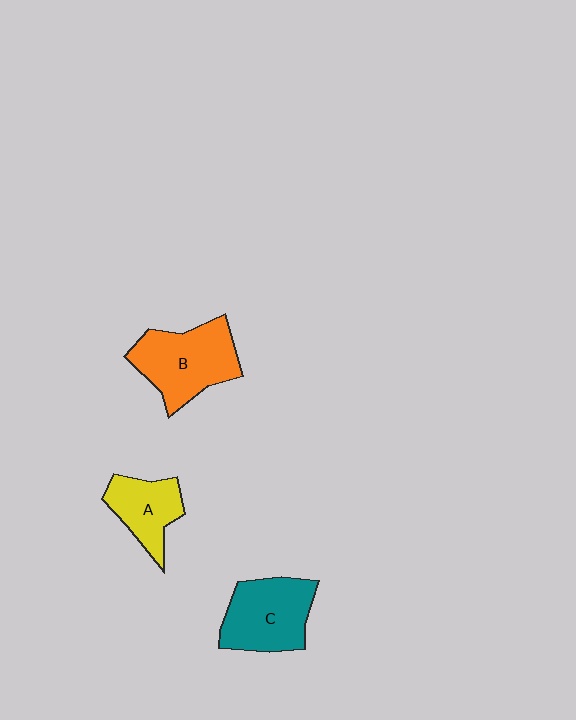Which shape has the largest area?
Shape B (orange).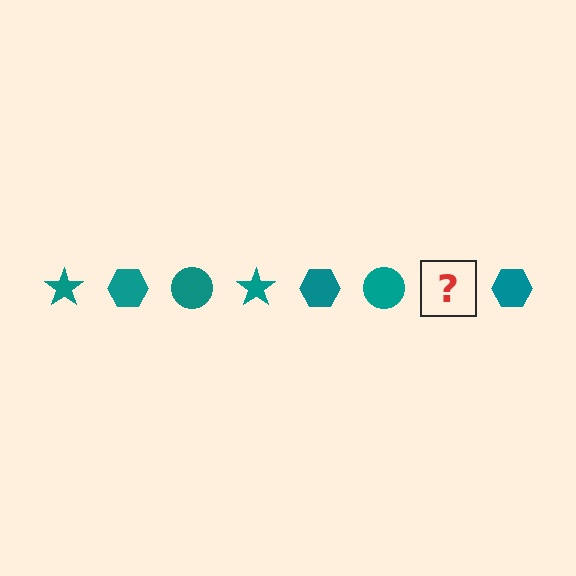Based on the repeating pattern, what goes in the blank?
The blank should be a teal star.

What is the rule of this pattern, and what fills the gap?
The rule is that the pattern cycles through star, hexagon, circle shapes in teal. The gap should be filled with a teal star.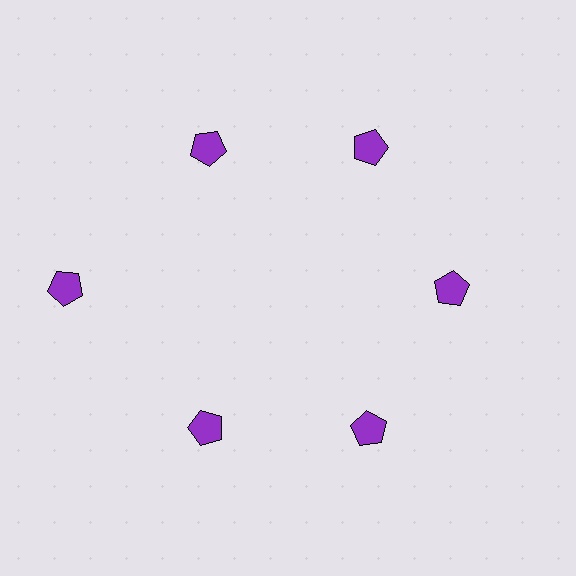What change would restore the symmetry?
The symmetry would be restored by moving it inward, back onto the ring so that all 6 pentagons sit at equal angles and equal distance from the center.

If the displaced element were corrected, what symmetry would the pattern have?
It would have 6-fold rotational symmetry — the pattern would map onto itself every 60 degrees.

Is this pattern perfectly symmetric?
No. The 6 purple pentagons are arranged in a ring, but one element near the 9 o'clock position is pushed outward from the center, breaking the 6-fold rotational symmetry.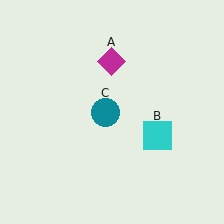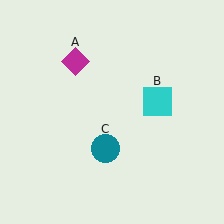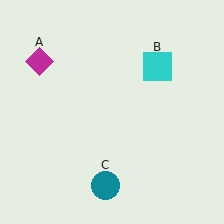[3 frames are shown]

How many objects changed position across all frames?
3 objects changed position: magenta diamond (object A), cyan square (object B), teal circle (object C).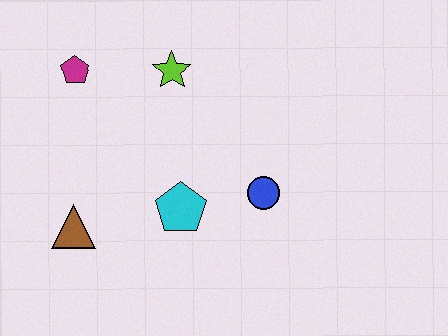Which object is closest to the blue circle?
The cyan pentagon is closest to the blue circle.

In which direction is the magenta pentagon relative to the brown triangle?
The magenta pentagon is above the brown triangle.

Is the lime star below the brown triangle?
No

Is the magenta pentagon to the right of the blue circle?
No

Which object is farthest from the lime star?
The brown triangle is farthest from the lime star.